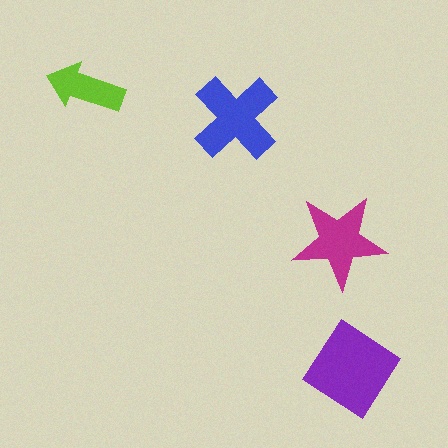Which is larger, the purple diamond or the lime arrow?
The purple diamond.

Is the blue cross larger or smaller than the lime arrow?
Larger.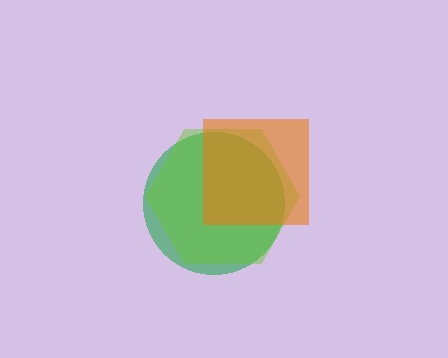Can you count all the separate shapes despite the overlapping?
Yes, there are 3 separate shapes.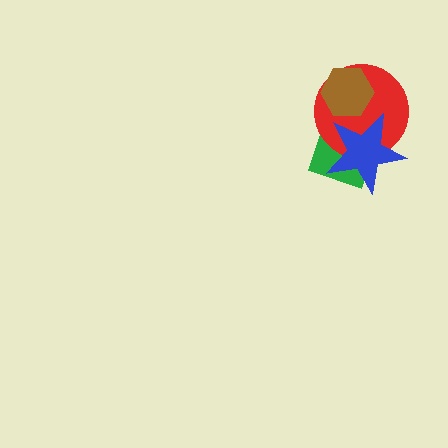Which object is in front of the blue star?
The brown hexagon is in front of the blue star.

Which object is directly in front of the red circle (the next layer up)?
The blue star is directly in front of the red circle.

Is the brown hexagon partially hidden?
No, no other shape covers it.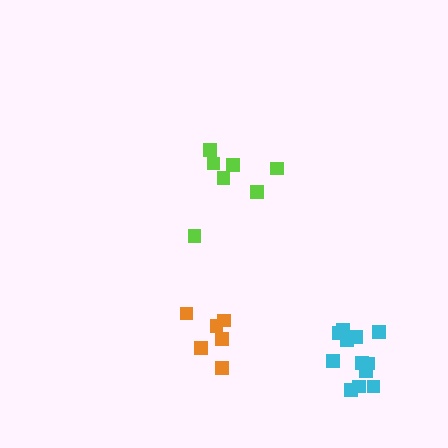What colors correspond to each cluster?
The clusters are colored: orange, lime, cyan.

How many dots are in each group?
Group 1: 6 dots, Group 2: 7 dots, Group 3: 12 dots (25 total).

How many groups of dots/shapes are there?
There are 3 groups.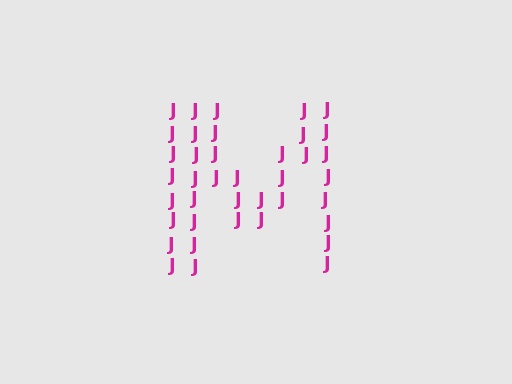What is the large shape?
The large shape is the letter M.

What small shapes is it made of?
It is made of small letter J's.